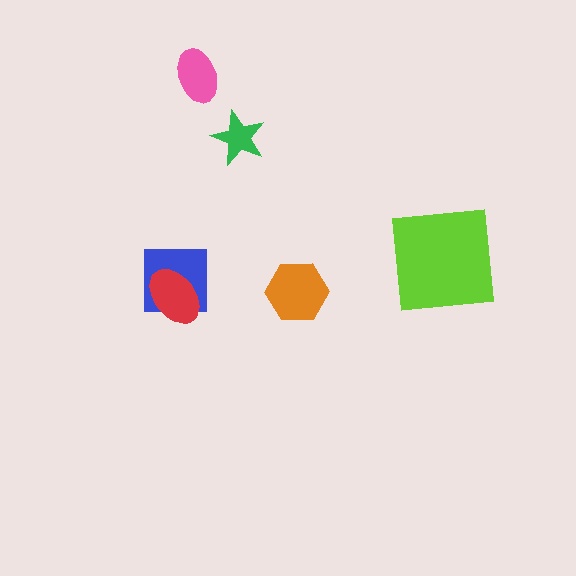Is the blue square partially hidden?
Yes, it is partially covered by another shape.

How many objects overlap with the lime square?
0 objects overlap with the lime square.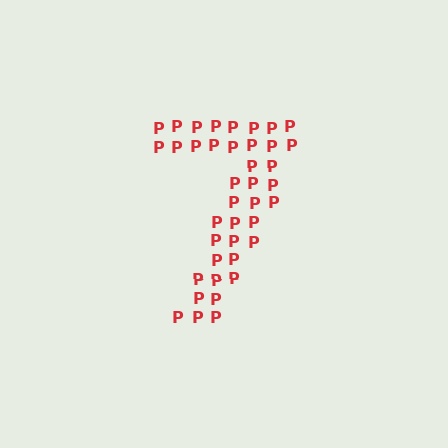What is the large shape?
The large shape is the digit 7.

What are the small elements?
The small elements are letter P's.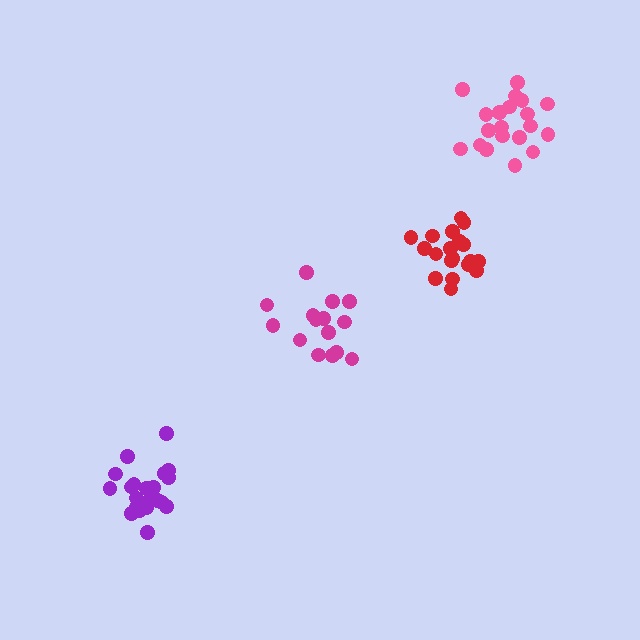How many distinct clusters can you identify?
There are 4 distinct clusters.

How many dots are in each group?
Group 1: 15 dots, Group 2: 20 dots, Group 3: 19 dots, Group 4: 21 dots (75 total).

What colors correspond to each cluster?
The clusters are colored: magenta, pink, red, purple.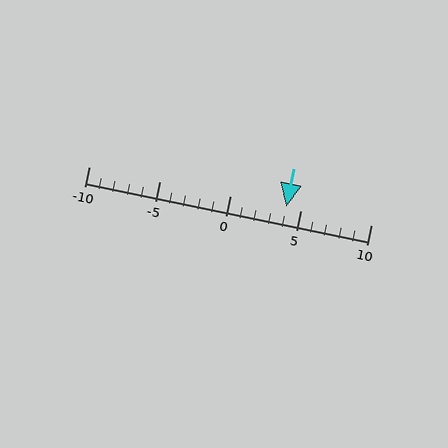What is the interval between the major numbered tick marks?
The major tick marks are spaced 5 units apart.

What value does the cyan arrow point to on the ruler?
The cyan arrow points to approximately 4.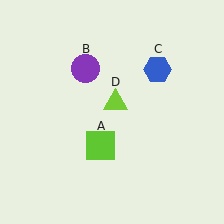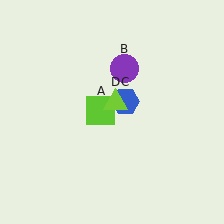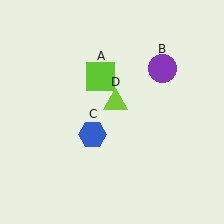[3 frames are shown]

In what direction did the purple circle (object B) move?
The purple circle (object B) moved right.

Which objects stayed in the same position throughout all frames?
Lime triangle (object D) remained stationary.